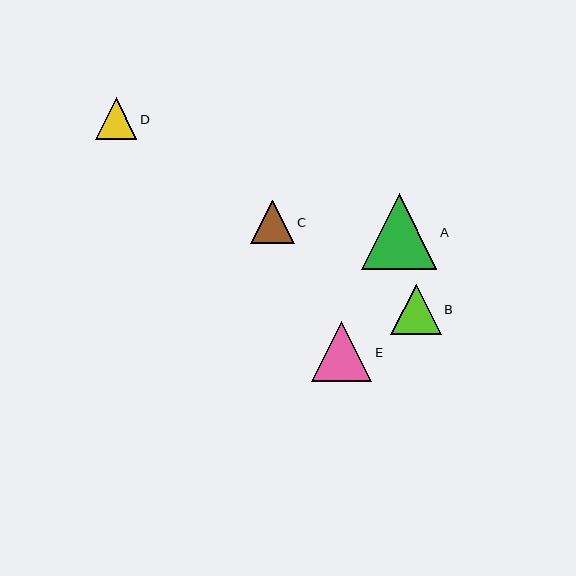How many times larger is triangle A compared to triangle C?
Triangle A is approximately 1.7 times the size of triangle C.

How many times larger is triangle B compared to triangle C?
Triangle B is approximately 1.2 times the size of triangle C.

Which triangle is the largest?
Triangle A is the largest with a size of approximately 75 pixels.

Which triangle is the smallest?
Triangle D is the smallest with a size of approximately 42 pixels.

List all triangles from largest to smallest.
From largest to smallest: A, E, B, C, D.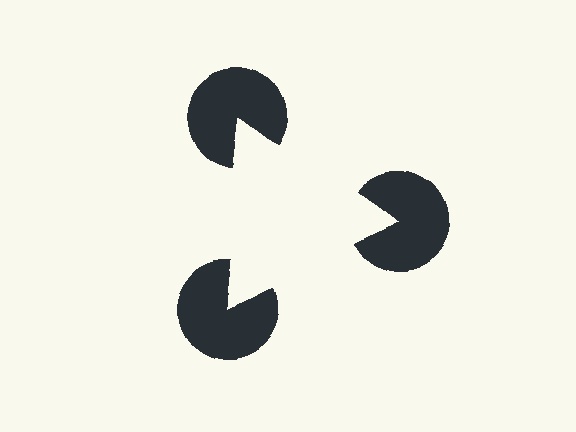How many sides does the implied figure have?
3 sides.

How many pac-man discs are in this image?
There are 3 — one at each vertex of the illusory triangle.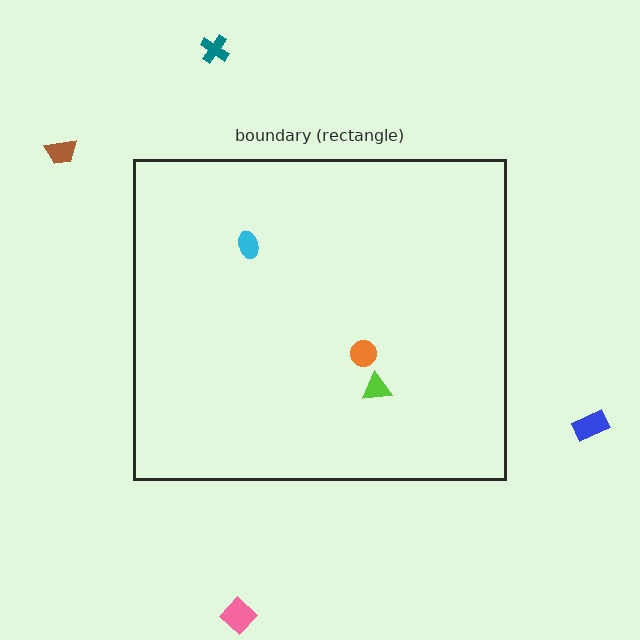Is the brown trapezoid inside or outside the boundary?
Outside.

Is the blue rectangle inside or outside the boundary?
Outside.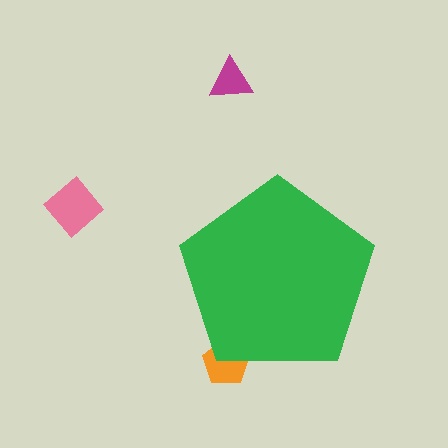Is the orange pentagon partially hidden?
Yes, the orange pentagon is partially hidden behind the green pentagon.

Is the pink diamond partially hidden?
No, the pink diamond is fully visible.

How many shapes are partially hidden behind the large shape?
1 shape is partially hidden.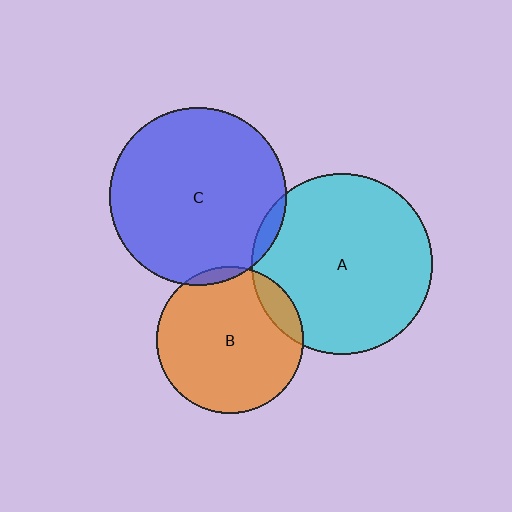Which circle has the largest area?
Circle A (cyan).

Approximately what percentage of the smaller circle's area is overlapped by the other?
Approximately 10%.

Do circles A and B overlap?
Yes.